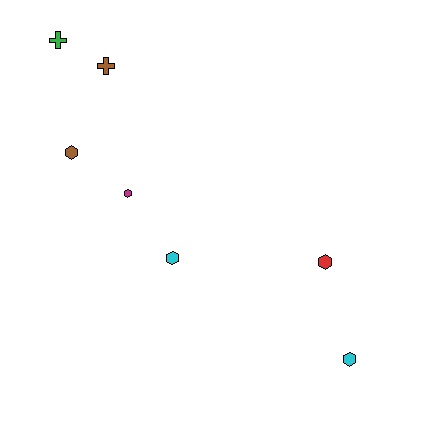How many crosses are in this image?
There are 2 crosses.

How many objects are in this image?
There are 7 objects.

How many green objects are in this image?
There is 1 green object.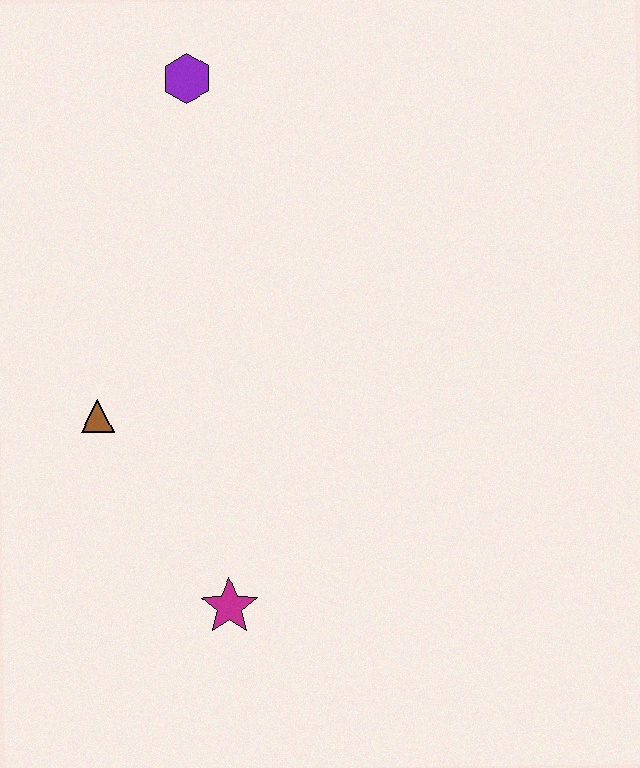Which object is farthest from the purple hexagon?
The magenta star is farthest from the purple hexagon.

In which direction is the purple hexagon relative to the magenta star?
The purple hexagon is above the magenta star.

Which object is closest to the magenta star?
The brown triangle is closest to the magenta star.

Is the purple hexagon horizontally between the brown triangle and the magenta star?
Yes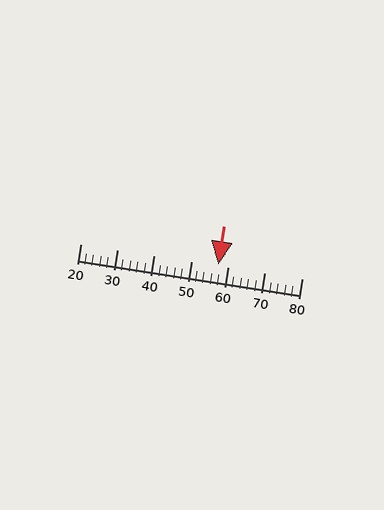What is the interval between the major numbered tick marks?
The major tick marks are spaced 10 units apart.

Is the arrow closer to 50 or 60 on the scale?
The arrow is closer to 60.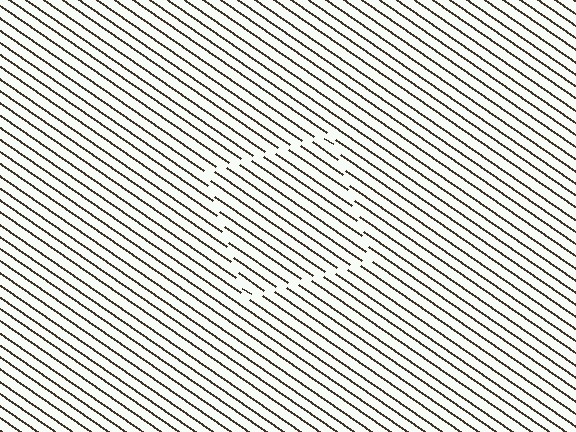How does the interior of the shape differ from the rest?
The interior of the shape contains the same grating, shifted by half a period — the contour is defined by the phase discontinuity where line-ends from the inner and outer gratings abut.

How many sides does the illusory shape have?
4 sides — the line-ends trace a square.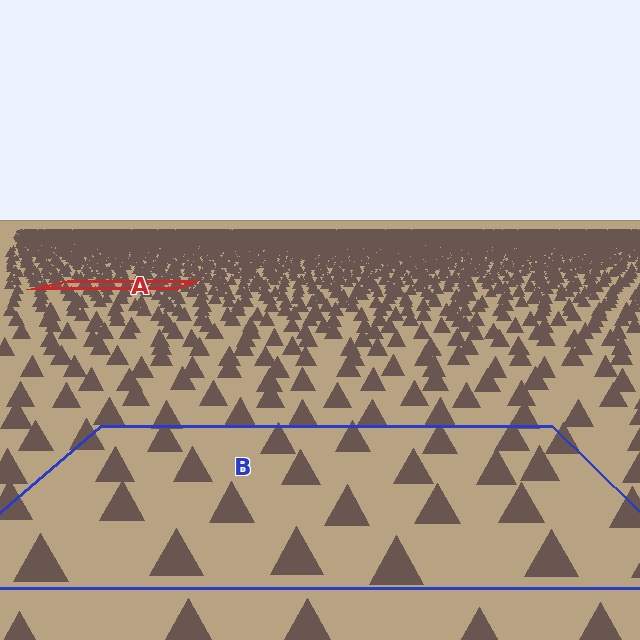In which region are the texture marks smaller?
The texture marks are smaller in region A, because it is farther away.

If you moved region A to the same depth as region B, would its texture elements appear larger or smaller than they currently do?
They would appear larger. At a closer depth, the same texture elements are projected at a bigger on-screen size.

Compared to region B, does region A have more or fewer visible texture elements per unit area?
Region A has more texture elements per unit area — they are packed more densely because it is farther away.